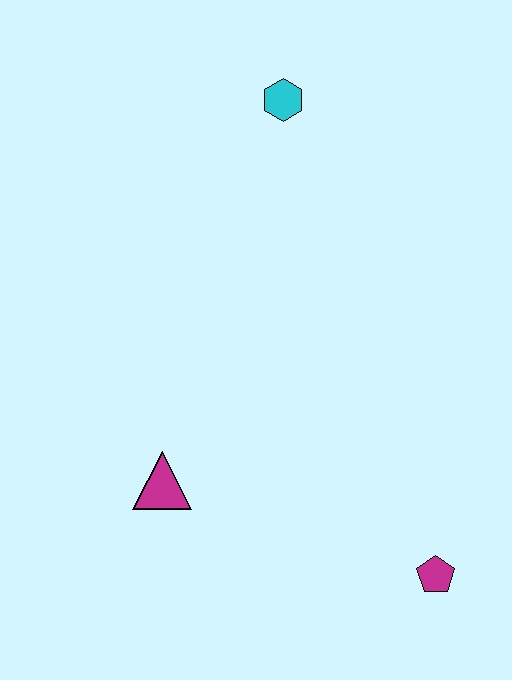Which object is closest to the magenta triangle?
The magenta pentagon is closest to the magenta triangle.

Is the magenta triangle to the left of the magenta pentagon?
Yes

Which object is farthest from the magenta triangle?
The cyan hexagon is farthest from the magenta triangle.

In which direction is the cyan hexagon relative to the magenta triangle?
The cyan hexagon is above the magenta triangle.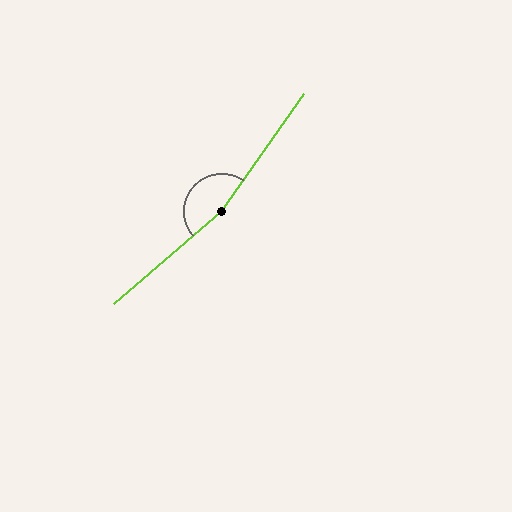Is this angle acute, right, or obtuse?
It is obtuse.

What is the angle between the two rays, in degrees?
Approximately 166 degrees.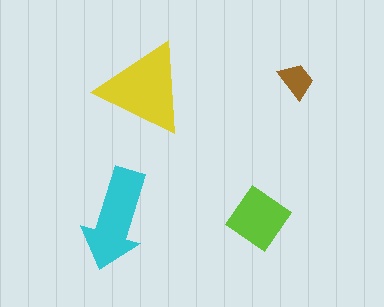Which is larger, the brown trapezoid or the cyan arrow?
The cyan arrow.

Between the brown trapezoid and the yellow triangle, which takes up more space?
The yellow triangle.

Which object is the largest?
The yellow triangle.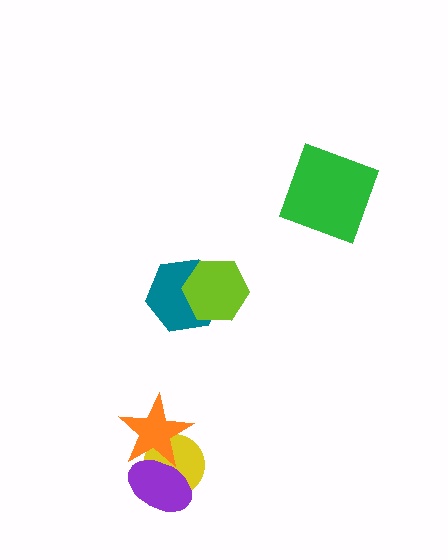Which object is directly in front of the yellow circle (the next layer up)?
The purple ellipse is directly in front of the yellow circle.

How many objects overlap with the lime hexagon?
1 object overlaps with the lime hexagon.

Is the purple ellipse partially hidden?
Yes, it is partially covered by another shape.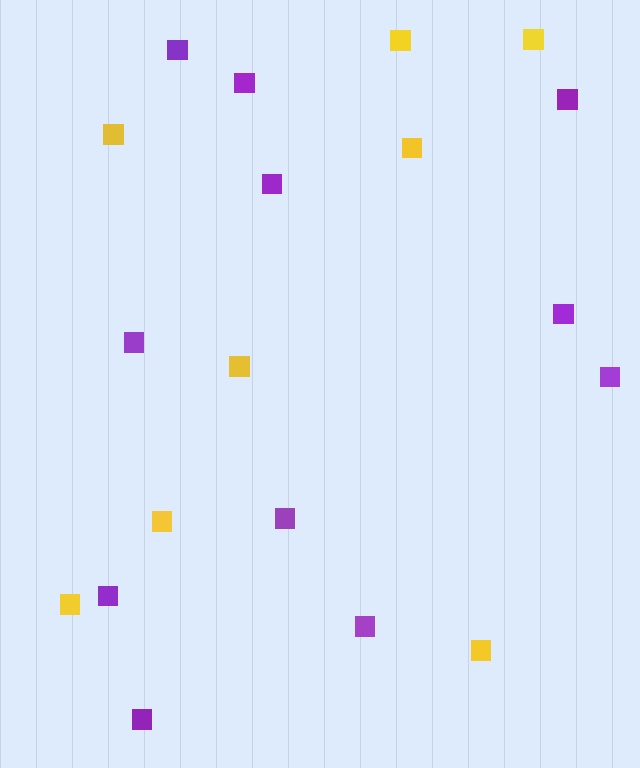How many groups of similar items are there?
There are 2 groups: one group of purple squares (11) and one group of yellow squares (8).